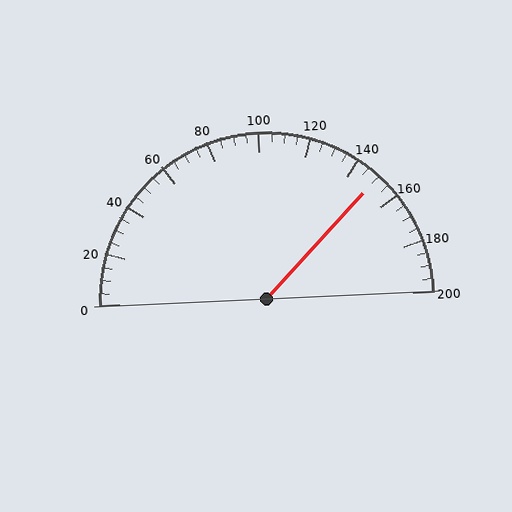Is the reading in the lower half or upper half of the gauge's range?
The reading is in the upper half of the range (0 to 200).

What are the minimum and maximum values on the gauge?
The gauge ranges from 0 to 200.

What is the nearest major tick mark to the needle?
The nearest major tick mark is 160.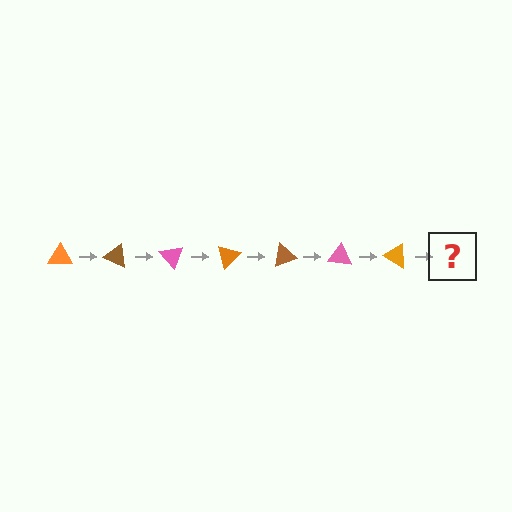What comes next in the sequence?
The next element should be a brown triangle, rotated 175 degrees from the start.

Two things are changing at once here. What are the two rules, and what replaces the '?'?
The two rules are that it rotates 25 degrees each step and the color cycles through orange, brown, and pink. The '?' should be a brown triangle, rotated 175 degrees from the start.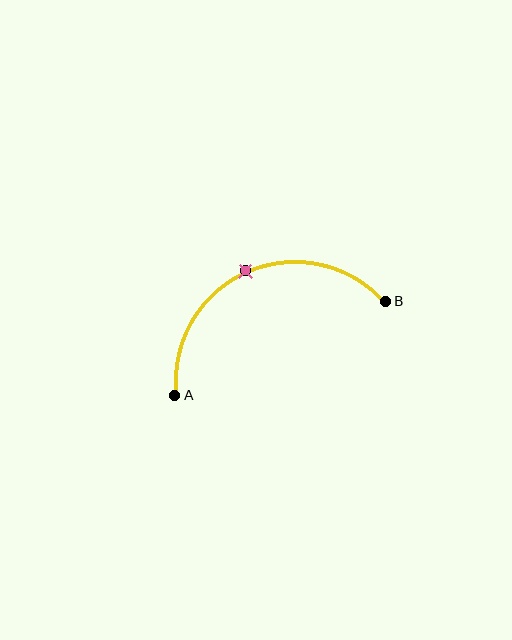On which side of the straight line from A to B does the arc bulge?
The arc bulges above the straight line connecting A and B.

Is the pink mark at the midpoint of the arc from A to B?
Yes. The pink mark lies on the arc at equal arc-length from both A and B — it is the arc midpoint.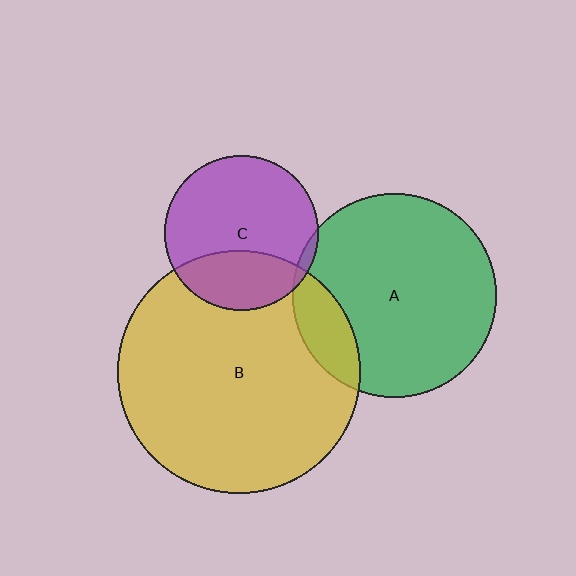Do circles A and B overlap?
Yes.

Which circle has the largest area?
Circle B (yellow).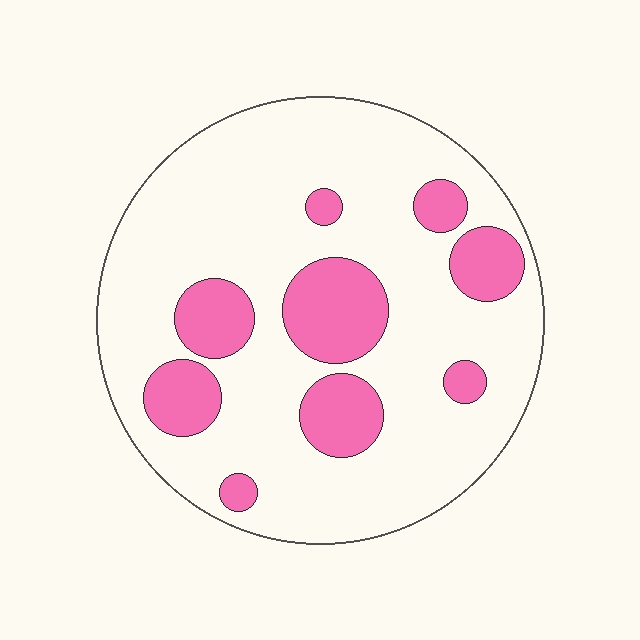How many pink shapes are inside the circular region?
9.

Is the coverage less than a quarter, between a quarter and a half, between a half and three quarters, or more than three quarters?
Less than a quarter.